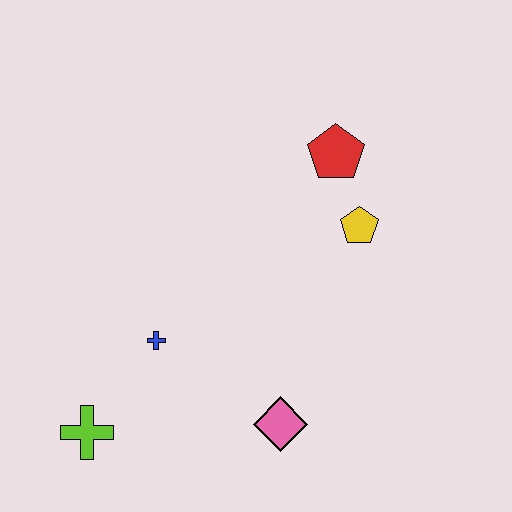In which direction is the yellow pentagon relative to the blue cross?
The yellow pentagon is to the right of the blue cross.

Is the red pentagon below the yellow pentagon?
No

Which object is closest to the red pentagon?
The yellow pentagon is closest to the red pentagon.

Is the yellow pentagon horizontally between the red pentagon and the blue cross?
No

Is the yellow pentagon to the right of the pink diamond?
Yes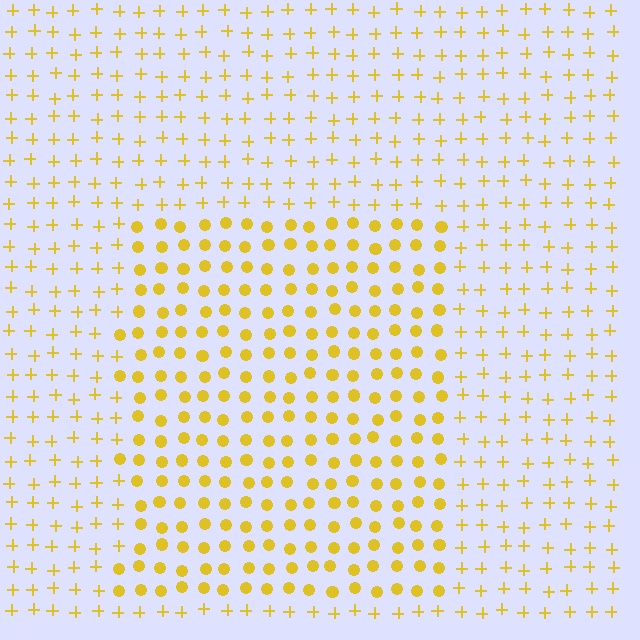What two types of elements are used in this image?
The image uses circles inside the rectangle region and plus signs outside it.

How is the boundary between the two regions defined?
The boundary is defined by a change in element shape: circles inside vs. plus signs outside. All elements share the same color and spacing.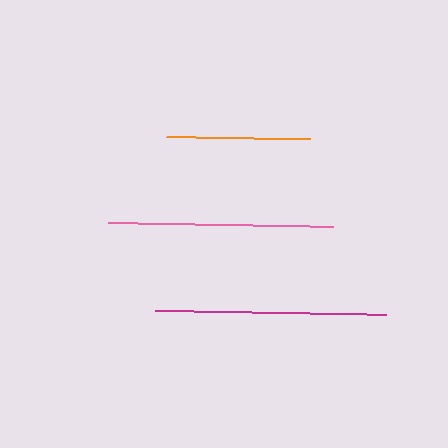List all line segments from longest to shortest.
From longest to shortest: magenta, pink, orange.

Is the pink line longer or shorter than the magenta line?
The magenta line is longer than the pink line.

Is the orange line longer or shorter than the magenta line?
The magenta line is longer than the orange line.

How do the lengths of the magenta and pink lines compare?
The magenta and pink lines are approximately the same length.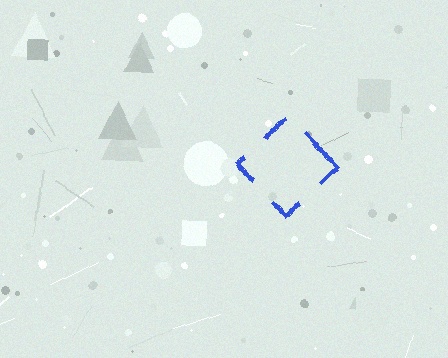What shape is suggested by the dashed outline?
The dashed outline suggests a diamond.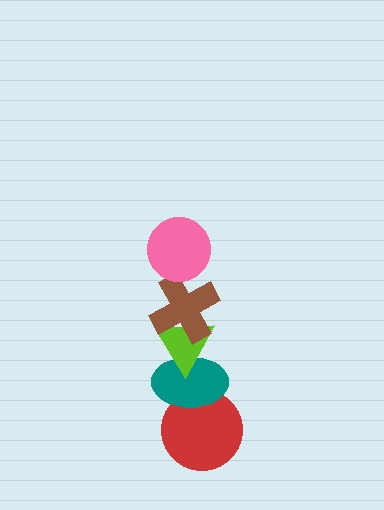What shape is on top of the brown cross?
The pink circle is on top of the brown cross.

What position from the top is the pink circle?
The pink circle is 1st from the top.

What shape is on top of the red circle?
The teal ellipse is on top of the red circle.